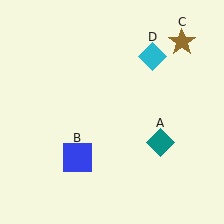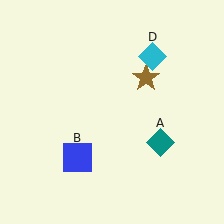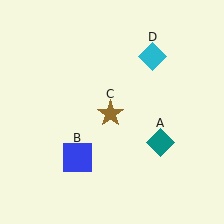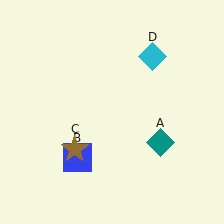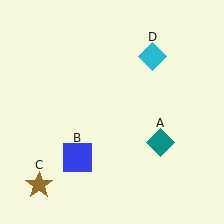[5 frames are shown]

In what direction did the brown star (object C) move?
The brown star (object C) moved down and to the left.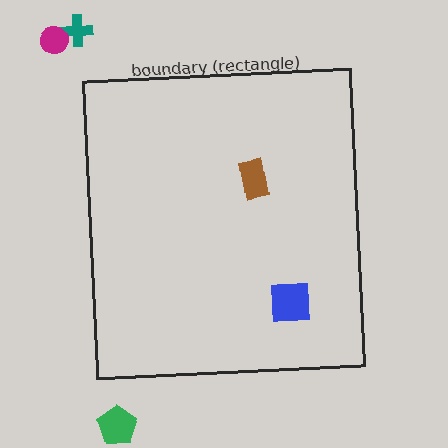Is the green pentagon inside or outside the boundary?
Outside.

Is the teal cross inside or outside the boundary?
Outside.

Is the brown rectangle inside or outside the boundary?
Inside.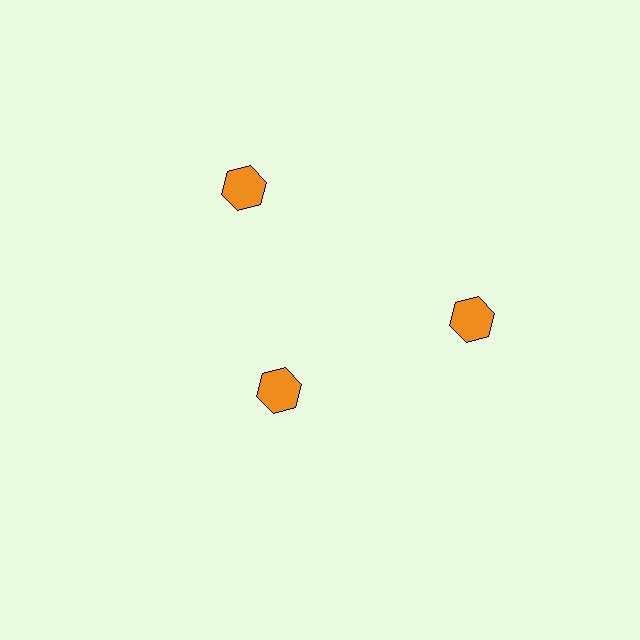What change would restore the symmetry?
The symmetry would be restored by moving it outward, back onto the ring so that all 3 hexagons sit at equal angles and equal distance from the center.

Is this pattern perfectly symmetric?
No. The 3 orange hexagons are arranged in a ring, but one element near the 7 o'clock position is pulled inward toward the center, breaking the 3-fold rotational symmetry.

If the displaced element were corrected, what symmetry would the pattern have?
It would have 3-fold rotational symmetry — the pattern would map onto itself every 120 degrees.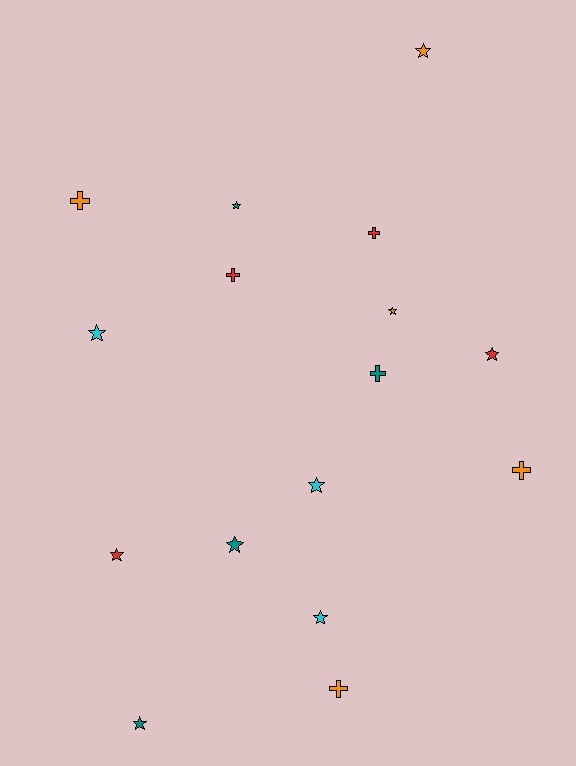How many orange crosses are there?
There are 3 orange crosses.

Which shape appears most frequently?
Star, with 10 objects.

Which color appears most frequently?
Orange, with 5 objects.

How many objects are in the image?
There are 16 objects.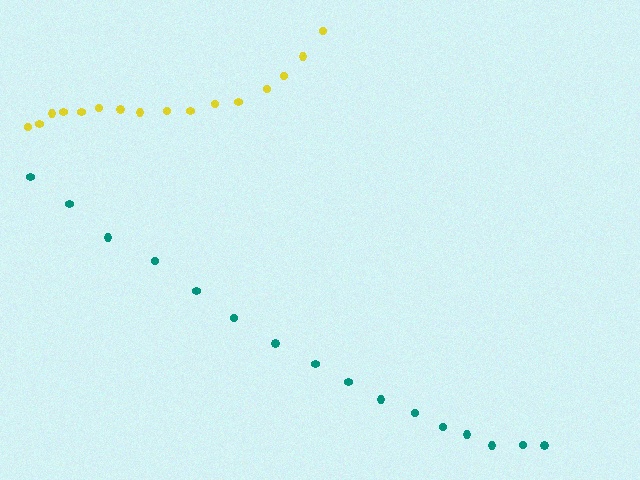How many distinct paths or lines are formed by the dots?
There are 2 distinct paths.